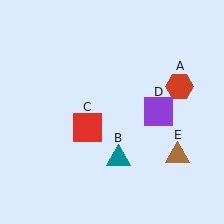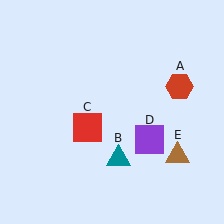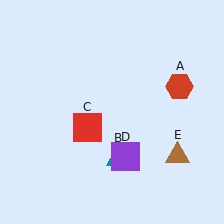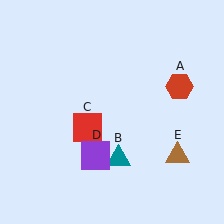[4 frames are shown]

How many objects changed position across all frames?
1 object changed position: purple square (object D).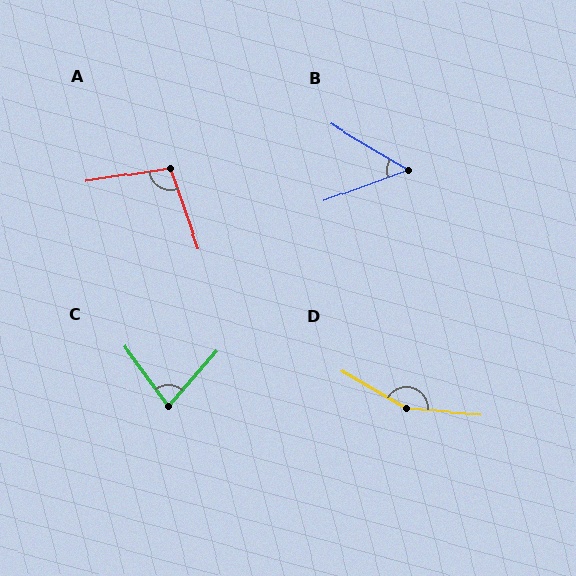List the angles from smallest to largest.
B (51°), C (77°), A (100°), D (154°).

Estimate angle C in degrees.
Approximately 77 degrees.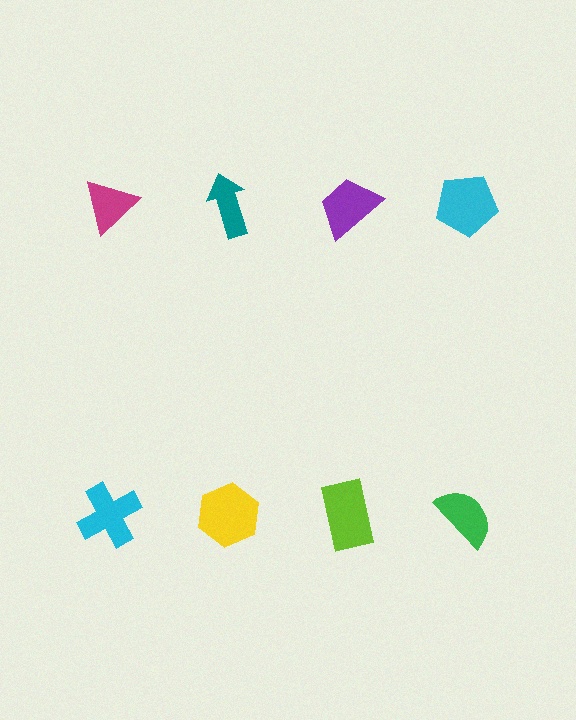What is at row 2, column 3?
A lime rectangle.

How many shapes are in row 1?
4 shapes.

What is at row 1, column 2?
A teal arrow.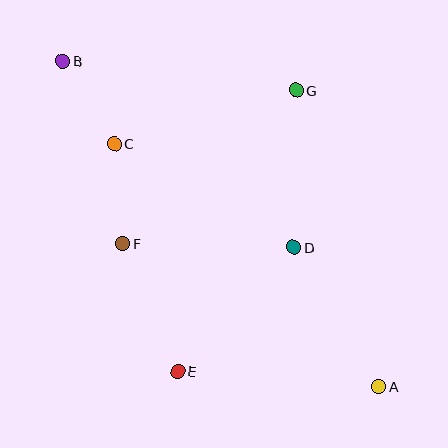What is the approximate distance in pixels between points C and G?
The distance between C and G is approximately 190 pixels.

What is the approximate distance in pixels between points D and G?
The distance between D and G is approximately 157 pixels.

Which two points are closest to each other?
Points B and C are closest to each other.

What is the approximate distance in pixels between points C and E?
The distance between C and E is approximately 236 pixels.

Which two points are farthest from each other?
Points A and B are farthest from each other.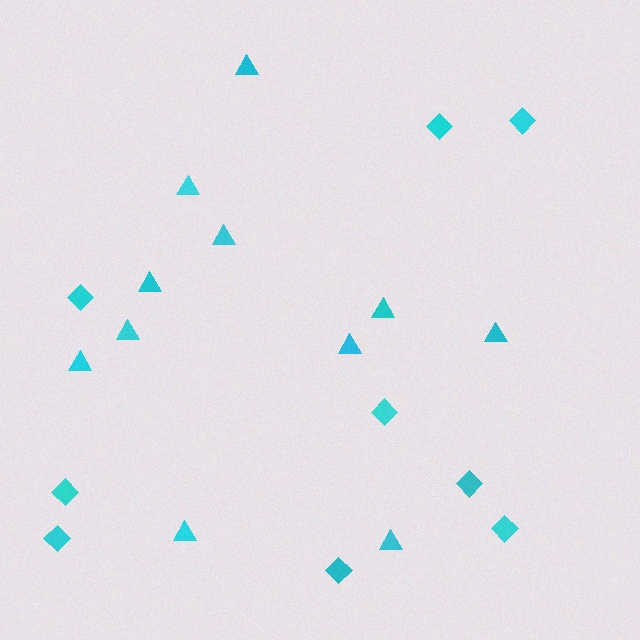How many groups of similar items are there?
There are 2 groups: one group of diamonds (9) and one group of triangles (11).